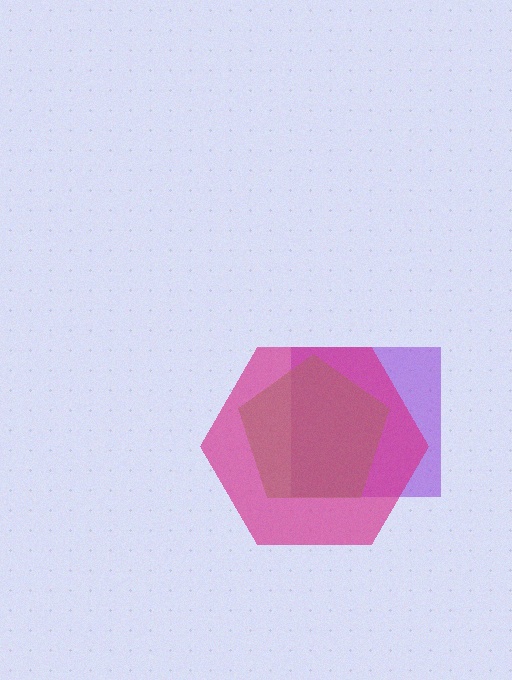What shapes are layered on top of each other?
The layered shapes are: a purple square, a lime pentagon, a magenta hexagon.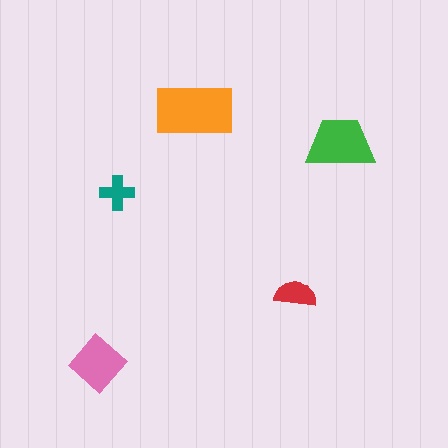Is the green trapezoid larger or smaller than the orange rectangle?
Smaller.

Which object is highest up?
The orange rectangle is topmost.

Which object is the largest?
The orange rectangle.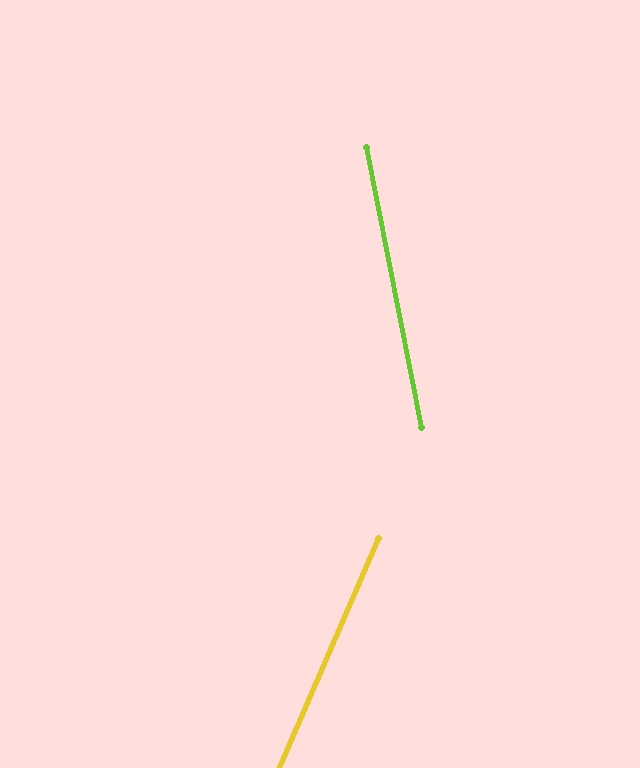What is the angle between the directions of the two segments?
Approximately 34 degrees.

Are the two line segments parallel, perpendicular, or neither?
Neither parallel nor perpendicular — they differ by about 34°.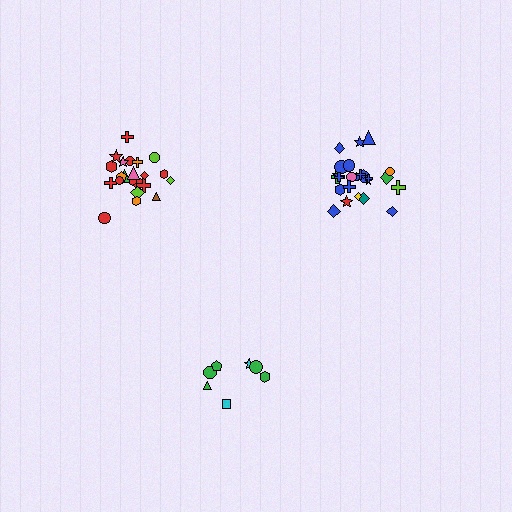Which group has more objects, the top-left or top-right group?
The top-right group.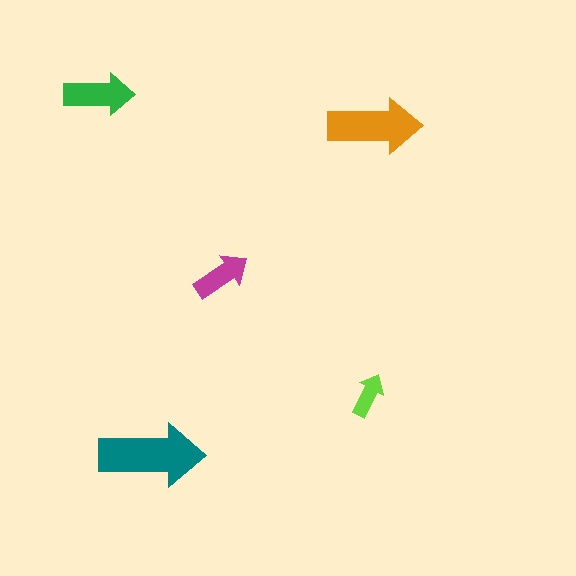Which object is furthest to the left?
The green arrow is leftmost.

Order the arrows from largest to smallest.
the teal one, the orange one, the green one, the magenta one, the lime one.